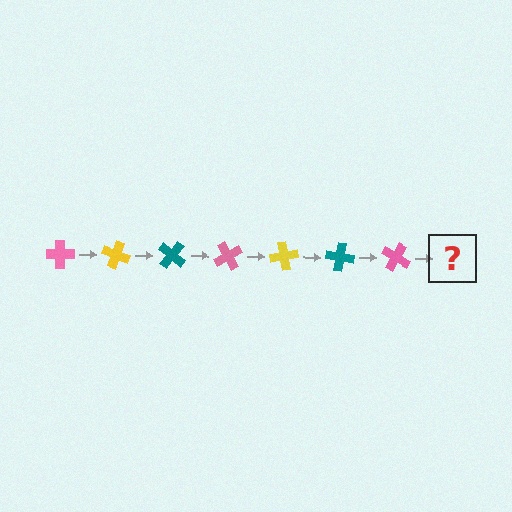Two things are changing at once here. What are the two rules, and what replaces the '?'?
The two rules are that it rotates 20 degrees each step and the color cycles through pink, yellow, and teal. The '?' should be a yellow cross, rotated 140 degrees from the start.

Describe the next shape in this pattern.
It should be a yellow cross, rotated 140 degrees from the start.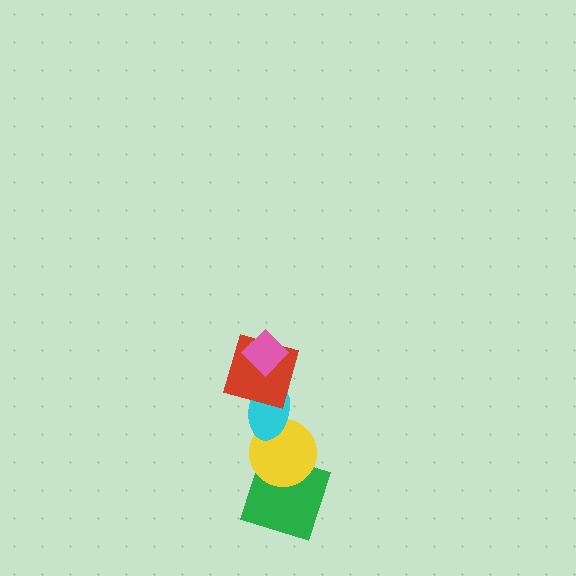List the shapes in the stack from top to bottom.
From top to bottom: the pink diamond, the red square, the cyan ellipse, the yellow circle, the green square.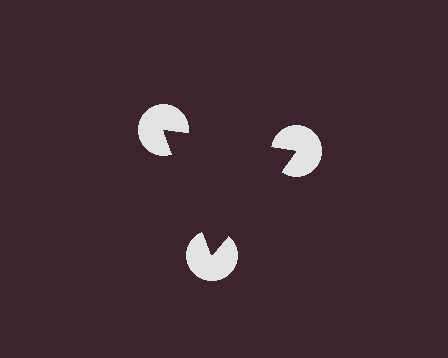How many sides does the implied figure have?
3 sides.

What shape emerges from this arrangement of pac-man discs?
An illusory triangle — its edges are inferred from the aligned wedge cuts in the pac-man discs, not physically drawn.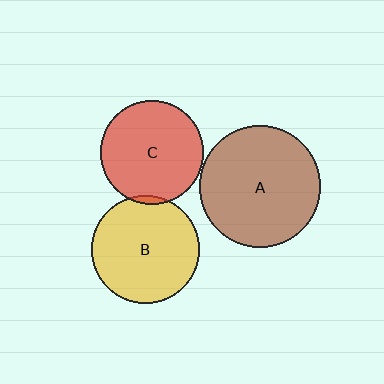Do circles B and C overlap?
Yes.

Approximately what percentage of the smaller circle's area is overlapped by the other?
Approximately 5%.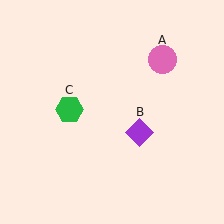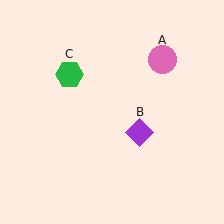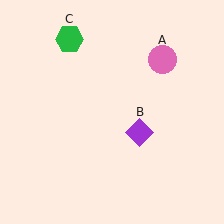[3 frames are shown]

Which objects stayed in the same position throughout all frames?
Pink circle (object A) and purple diamond (object B) remained stationary.